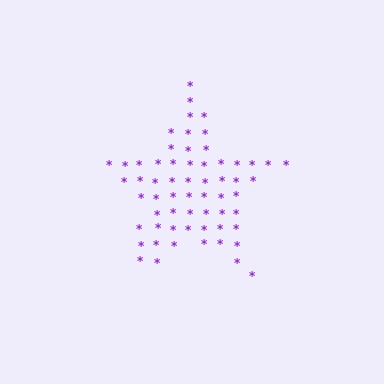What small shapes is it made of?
It is made of small asterisks.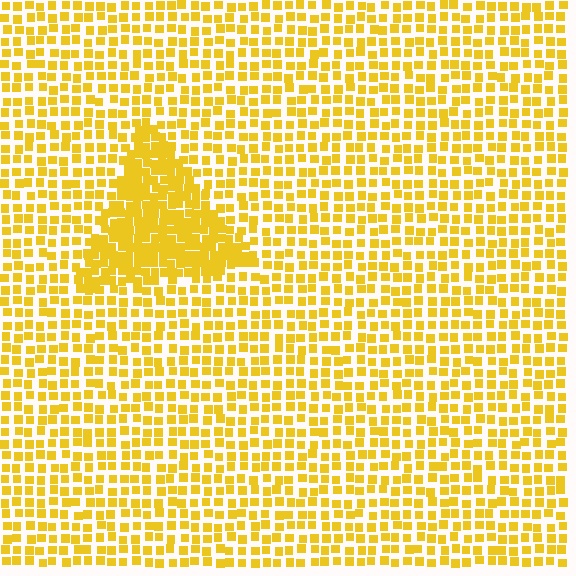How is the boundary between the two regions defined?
The boundary is defined by a change in element density (approximately 2.0x ratio). All elements are the same color, size, and shape.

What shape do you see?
I see a triangle.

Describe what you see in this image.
The image contains small yellow elements arranged at two different densities. A triangle-shaped region is visible where the elements are more densely packed than the surrounding area.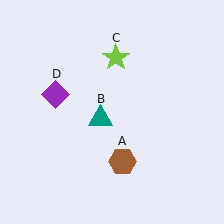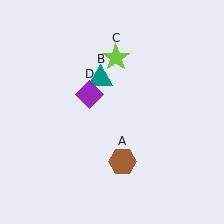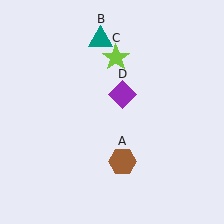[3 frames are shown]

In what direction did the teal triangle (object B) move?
The teal triangle (object B) moved up.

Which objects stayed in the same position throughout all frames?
Brown hexagon (object A) and lime star (object C) remained stationary.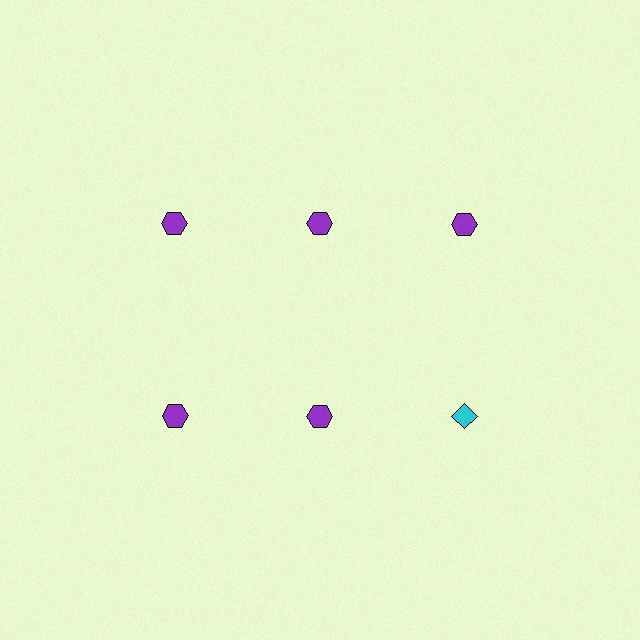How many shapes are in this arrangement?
There are 6 shapes arranged in a grid pattern.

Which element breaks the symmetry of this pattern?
The cyan diamond in the second row, center column breaks the symmetry. All other shapes are purple hexagons.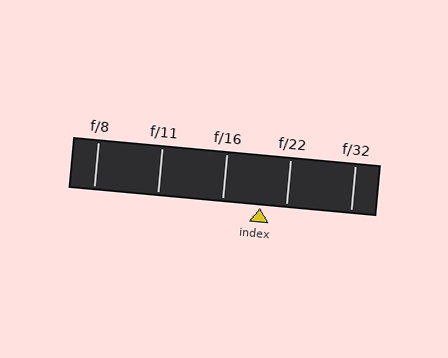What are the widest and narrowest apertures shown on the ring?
The widest aperture shown is f/8 and the narrowest is f/32.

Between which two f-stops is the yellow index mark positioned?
The index mark is between f/16 and f/22.